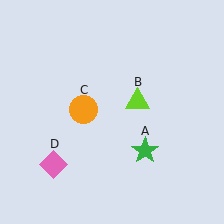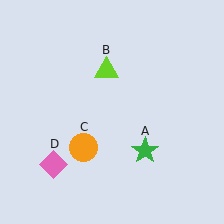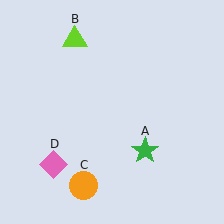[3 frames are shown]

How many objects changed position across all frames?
2 objects changed position: lime triangle (object B), orange circle (object C).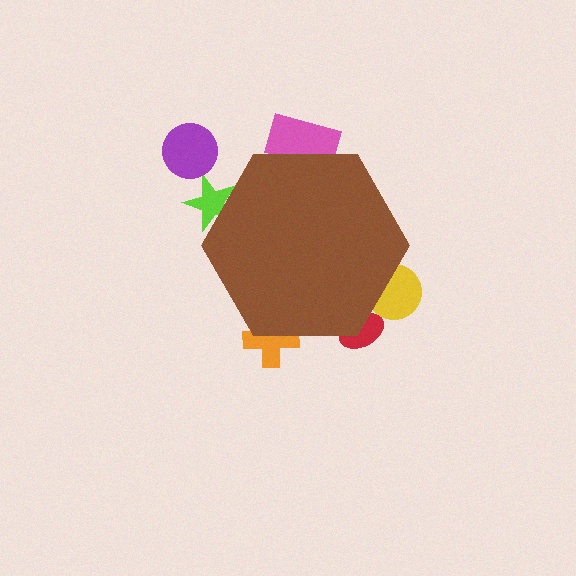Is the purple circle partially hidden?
No, the purple circle is fully visible.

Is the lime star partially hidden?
Yes, the lime star is partially hidden behind the brown hexagon.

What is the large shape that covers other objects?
A brown hexagon.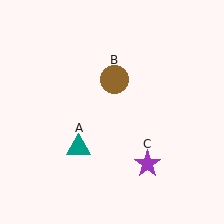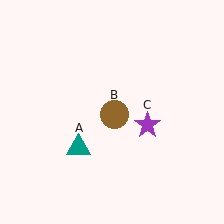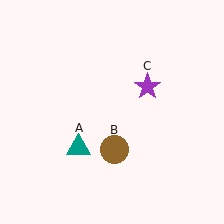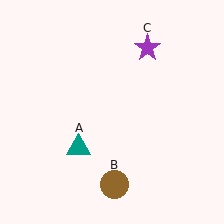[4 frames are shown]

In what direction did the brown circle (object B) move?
The brown circle (object B) moved down.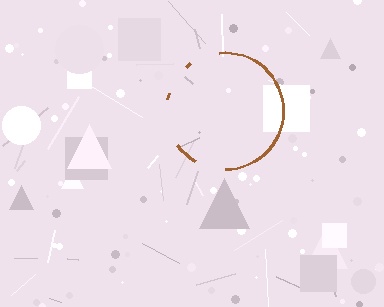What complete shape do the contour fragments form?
The contour fragments form a circle.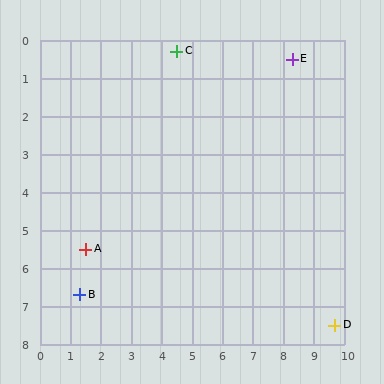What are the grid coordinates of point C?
Point C is at approximately (4.5, 0.3).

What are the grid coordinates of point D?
Point D is at approximately (9.7, 7.5).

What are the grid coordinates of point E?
Point E is at approximately (8.3, 0.5).